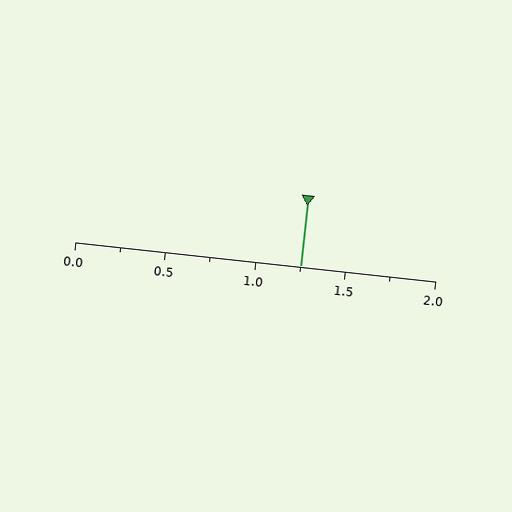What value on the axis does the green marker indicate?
The marker indicates approximately 1.25.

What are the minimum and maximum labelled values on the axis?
The axis runs from 0.0 to 2.0.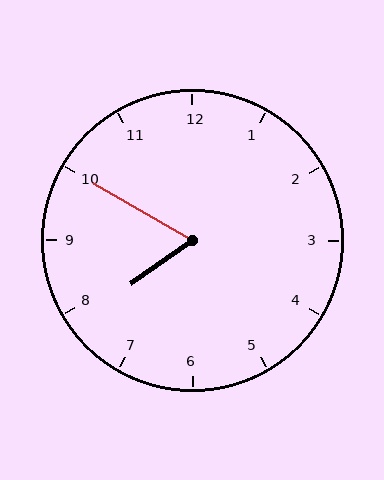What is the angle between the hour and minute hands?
Approximately 65 degrees.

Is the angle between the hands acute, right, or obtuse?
It is acute.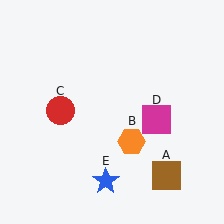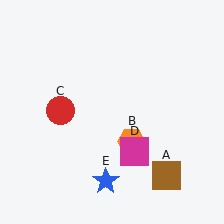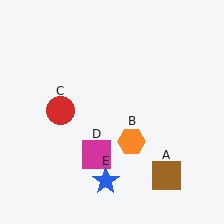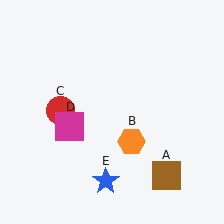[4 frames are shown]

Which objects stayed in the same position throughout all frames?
Brown square (object A) and orange hexagon (object B) and red circle (object C) and blue star (object E) remained stationary.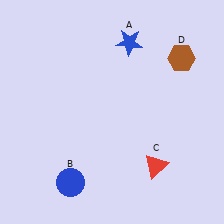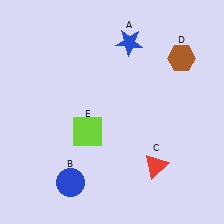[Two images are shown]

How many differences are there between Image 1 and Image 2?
There is 1 difference between the two images.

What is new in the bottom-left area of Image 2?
A lime square (E) was added in the bottom-left area of Image 2.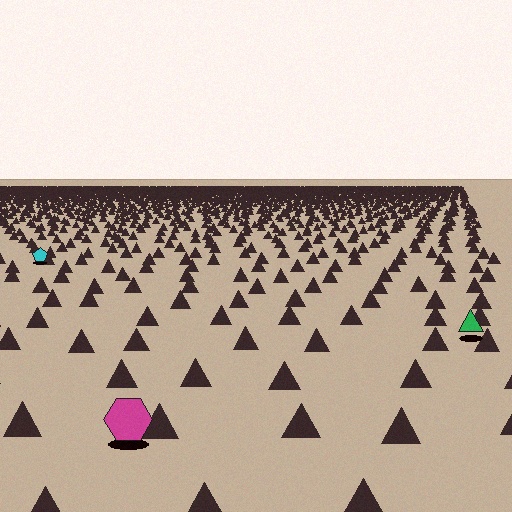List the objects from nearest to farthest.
From nearest to farthest: the magenta hexagon, the green triangle, the cyan pentagon.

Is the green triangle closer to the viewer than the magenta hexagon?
No. The magenta hexagon is closer — you can tell from the texture gradient: the ground texture is coarser near it.